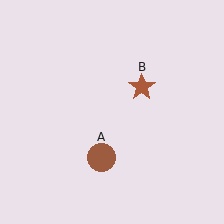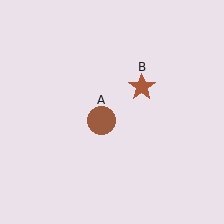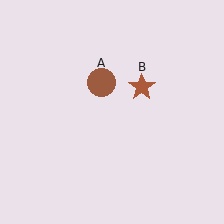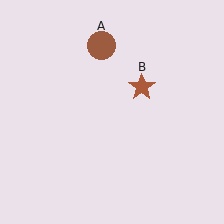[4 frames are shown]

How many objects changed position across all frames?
1 object changed position: brown circle (object A).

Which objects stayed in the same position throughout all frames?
Brown star (object B) remained stationary.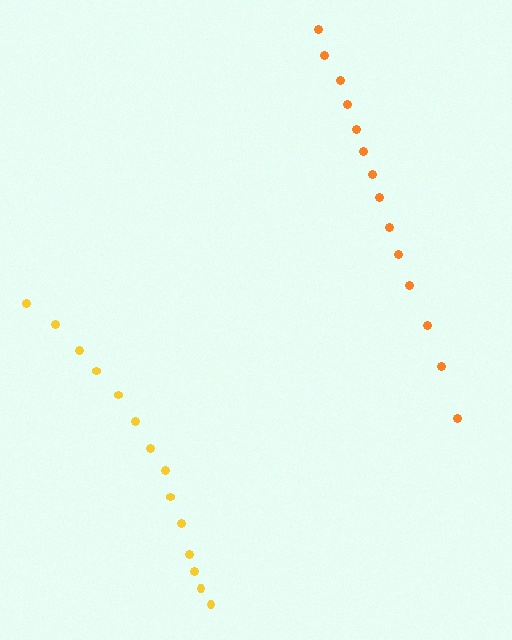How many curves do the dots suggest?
There are 2 distinct paths.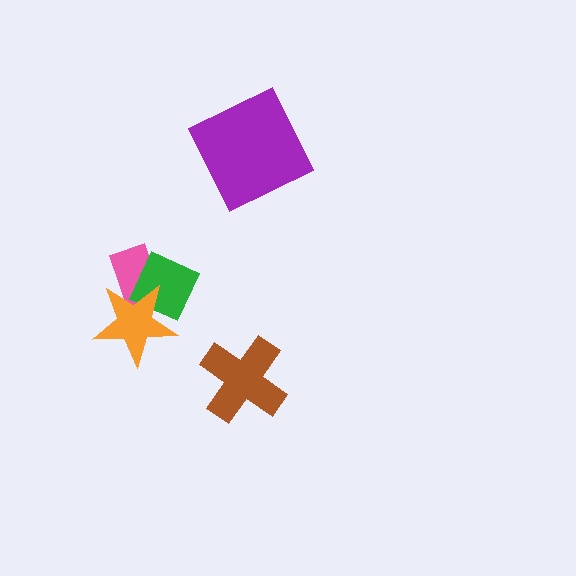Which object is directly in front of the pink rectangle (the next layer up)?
The green square is directly in front of the pink rectangle.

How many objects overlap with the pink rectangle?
2 objects overlap with the pink rectangle.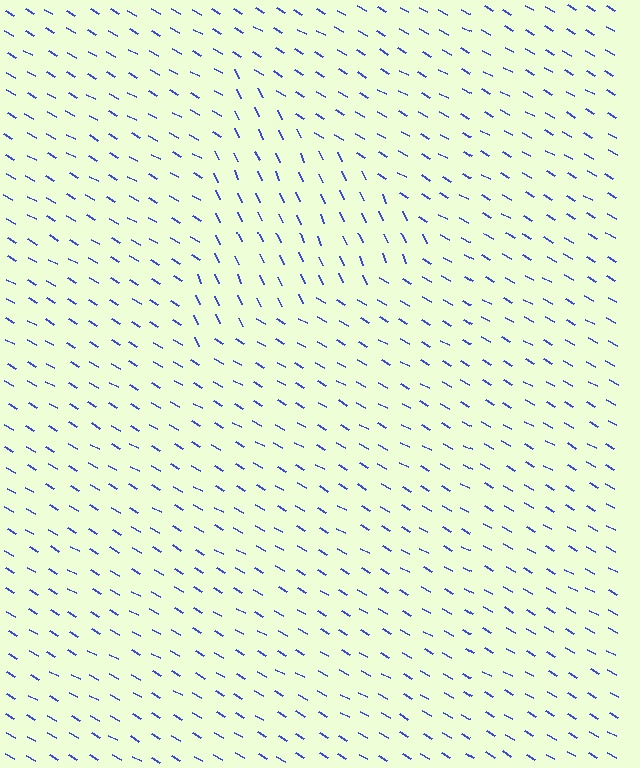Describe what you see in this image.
The image is filled with small blue line segments. A triangle region in the image has lines oriented differently from the surrounding lines, creating a visible texture boundary.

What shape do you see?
I see a triangle.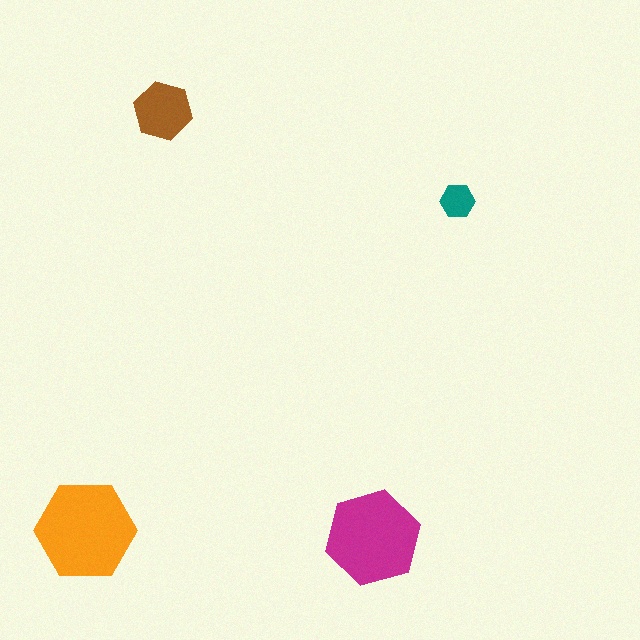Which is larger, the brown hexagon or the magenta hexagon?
The magenta one.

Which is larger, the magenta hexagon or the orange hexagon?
The orange one.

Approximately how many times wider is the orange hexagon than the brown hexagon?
About 1.5 times wider.